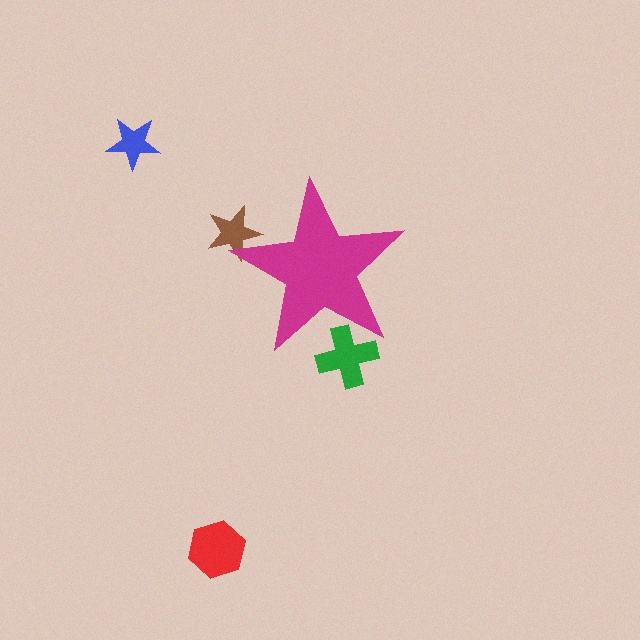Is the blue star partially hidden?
No, the blue star is fully visible.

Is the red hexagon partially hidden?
No, the red hexagon is fully visible.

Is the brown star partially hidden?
Yes, the brown star is partially hidden behind the magenta star.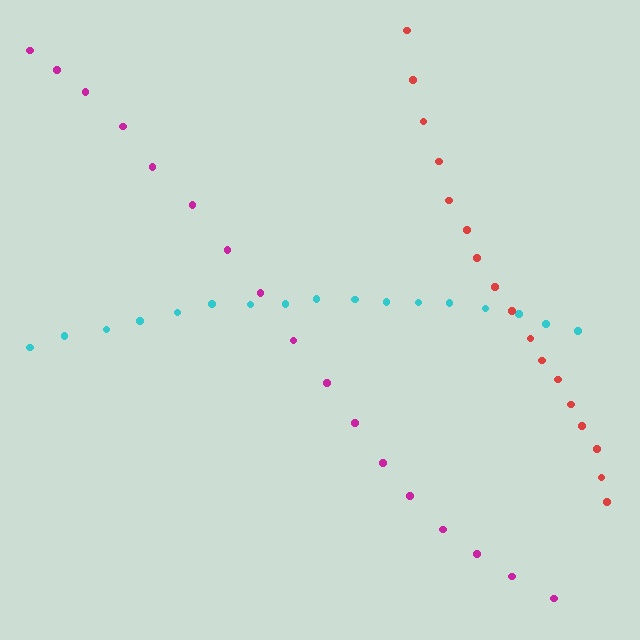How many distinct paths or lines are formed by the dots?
There are 3 distinct paths.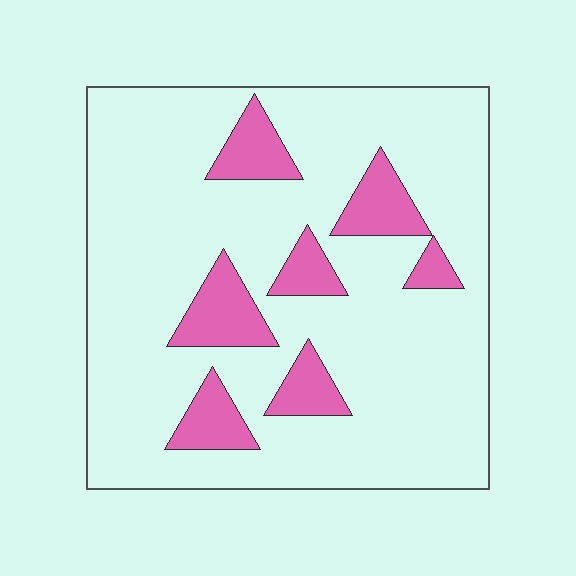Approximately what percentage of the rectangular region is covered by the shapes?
Approximately 15%.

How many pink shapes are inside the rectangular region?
7.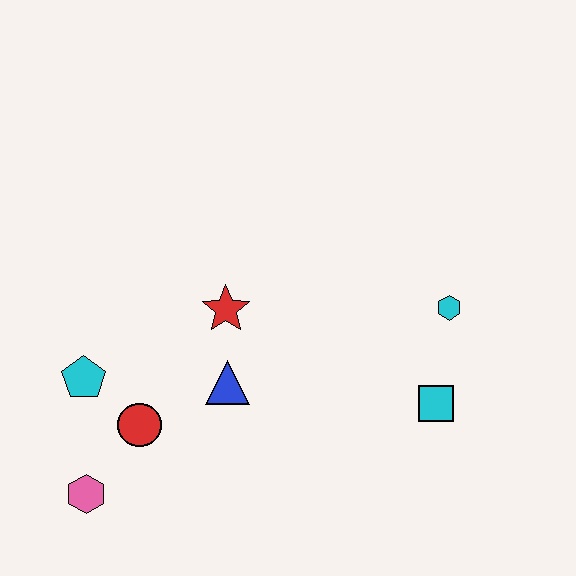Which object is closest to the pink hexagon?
The red circle is closest to the pink hexagon.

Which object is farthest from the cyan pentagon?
The cyan hexagon is farthest from the cyan pentagon.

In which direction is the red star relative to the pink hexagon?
The red star is above the pink hexagon.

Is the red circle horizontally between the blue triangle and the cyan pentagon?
Yes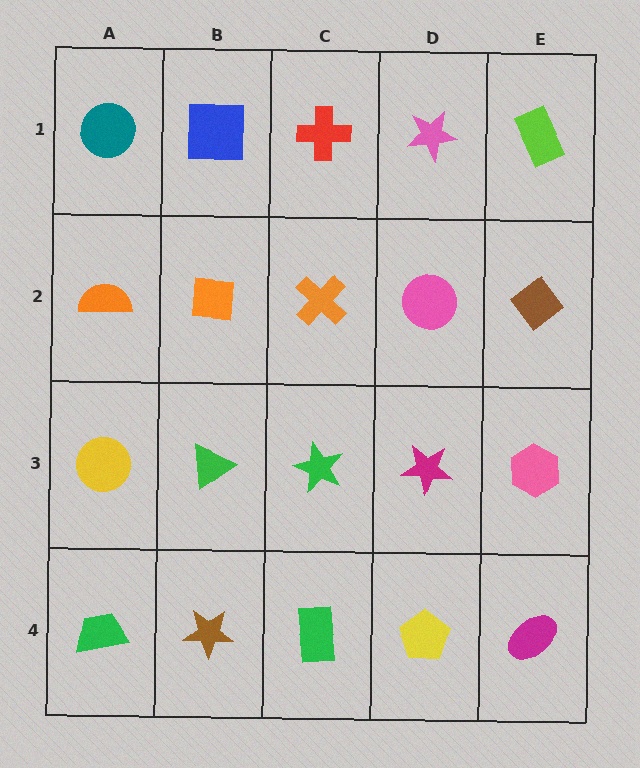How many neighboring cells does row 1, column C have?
3.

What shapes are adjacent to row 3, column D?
A pink circle (row 2, column D), a yellow pentagon (row 4, column D), a green star (row 3, column C), a pink hexagon (row 3, column E).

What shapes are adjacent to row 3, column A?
An orange semicircle (row 2, column A), a green trapezoid (row 4, column A), a green triangle (row 3, column B).